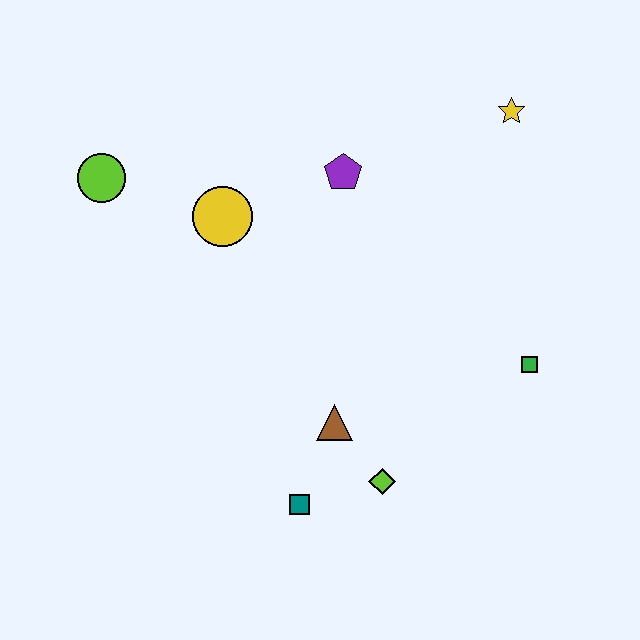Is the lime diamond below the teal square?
No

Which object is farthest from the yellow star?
The teal square is farthest from the yellow star.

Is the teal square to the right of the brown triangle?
No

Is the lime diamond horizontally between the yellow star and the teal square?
Yes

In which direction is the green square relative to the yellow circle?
The green square is to the right of the yellow circle.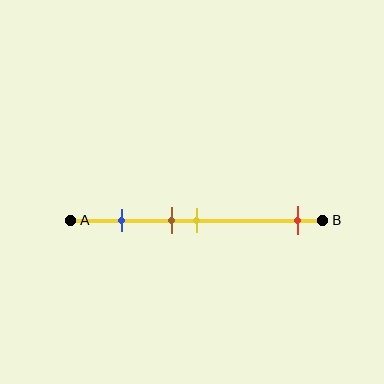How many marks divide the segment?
There are 4 marks dividing the segment.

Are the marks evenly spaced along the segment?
No, the marks are not evenly spaced.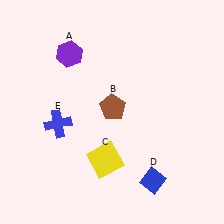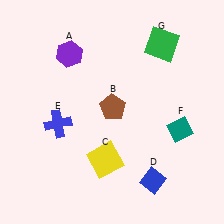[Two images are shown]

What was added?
A teal diamond (F), a green square (G) were added in Image 2.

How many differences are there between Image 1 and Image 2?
There are 2 differences between the two images.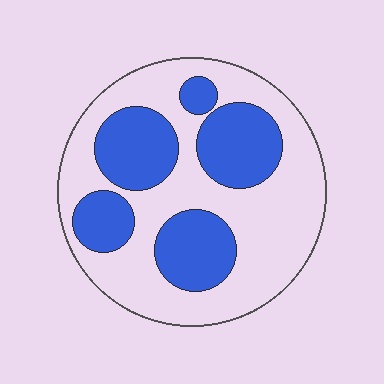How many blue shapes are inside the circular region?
5.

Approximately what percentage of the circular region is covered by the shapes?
Approximately 35%.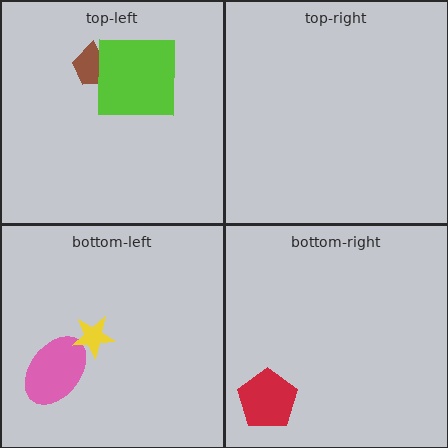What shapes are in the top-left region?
The brown trapezoid, the lime square.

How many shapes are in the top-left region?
2.